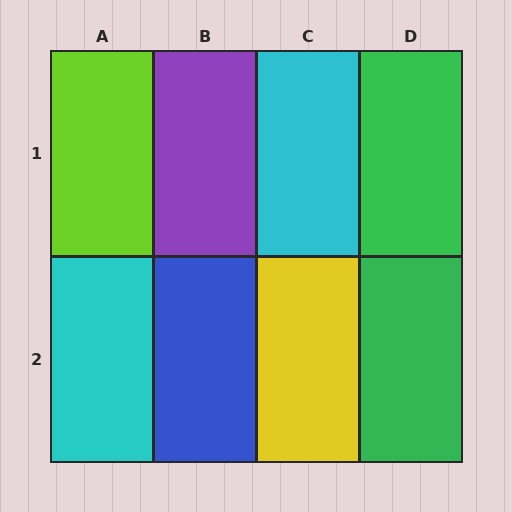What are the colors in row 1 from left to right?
Lime, purple, cyan, green.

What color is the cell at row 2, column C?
Yellow.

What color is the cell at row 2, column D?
Green.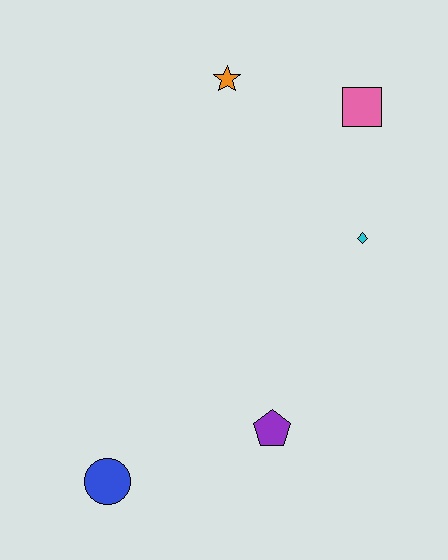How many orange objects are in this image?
There is 1 orange object.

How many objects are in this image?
There are 5 objects.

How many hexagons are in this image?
There are no hexagons.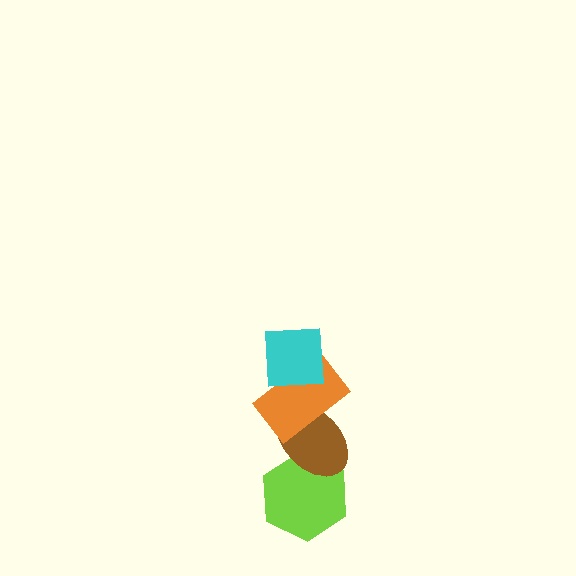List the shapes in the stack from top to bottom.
From top to bottom: the cyan square, the orange rectangle, the brown ellipse, the lime hexagon.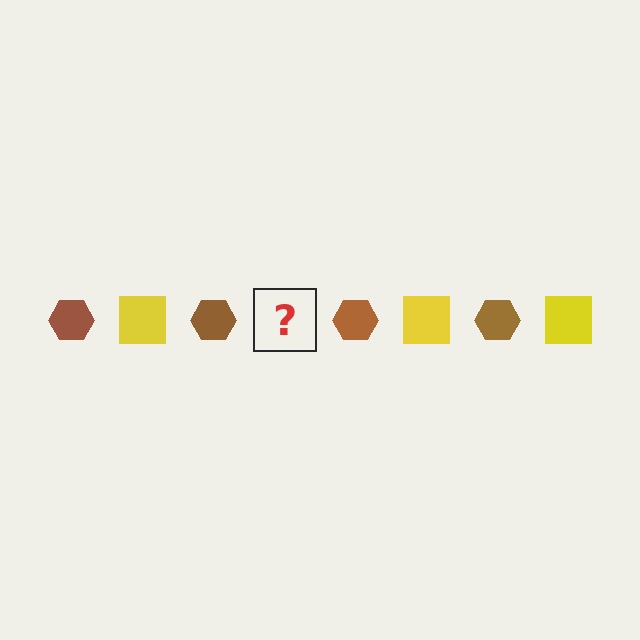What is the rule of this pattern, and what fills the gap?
The rule is that the pattern alternates between brown hexagon and yellow square. The gap should be filled with a yellow square.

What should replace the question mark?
The question mark should be replaced with a yellow square.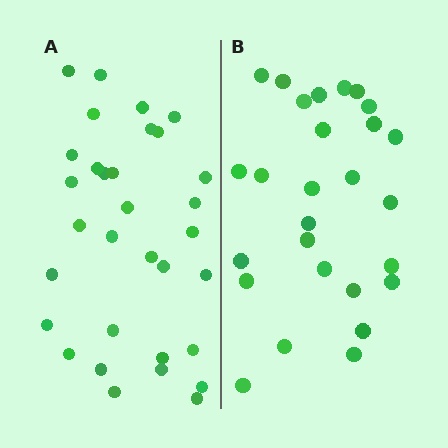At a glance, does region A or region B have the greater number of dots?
Region A (the left region) has more dots.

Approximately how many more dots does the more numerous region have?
Region A has about 5 more dots than region B.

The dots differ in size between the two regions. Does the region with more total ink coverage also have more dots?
No. Region B has more total ink coverage because its dots are larger, but region A actually contains more individual dots. Total area can be misleading — the number of items is what matters here.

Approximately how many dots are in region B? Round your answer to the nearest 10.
About 30 dots. (The exact count is 27, which rounds to 30.)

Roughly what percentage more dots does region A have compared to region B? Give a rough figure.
About 20% more.